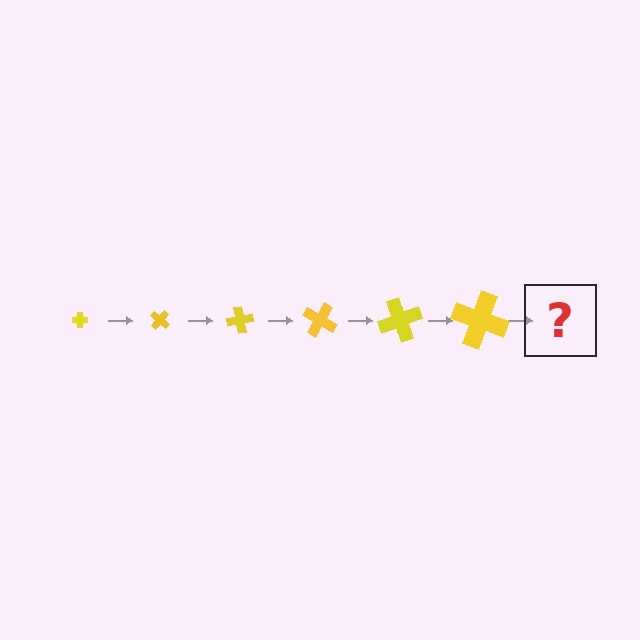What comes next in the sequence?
The next element should be a cross, larger than the previous one and rotated 240 degrees from the start.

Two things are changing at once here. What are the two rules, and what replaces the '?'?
The two rules are that the cross grows larger each step and it rotates 40 degrees each step. The '?' should be a cross, larger than the previous one and rotated 240 degrees from the start.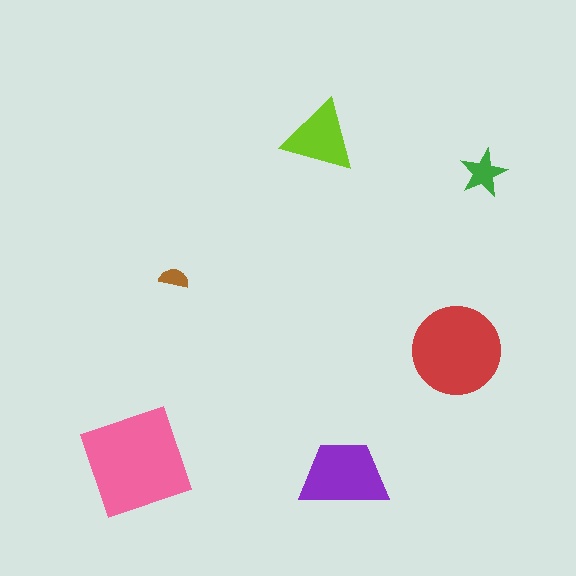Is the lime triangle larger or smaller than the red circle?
Smaller.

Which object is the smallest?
The brown semicircle.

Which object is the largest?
The pink square.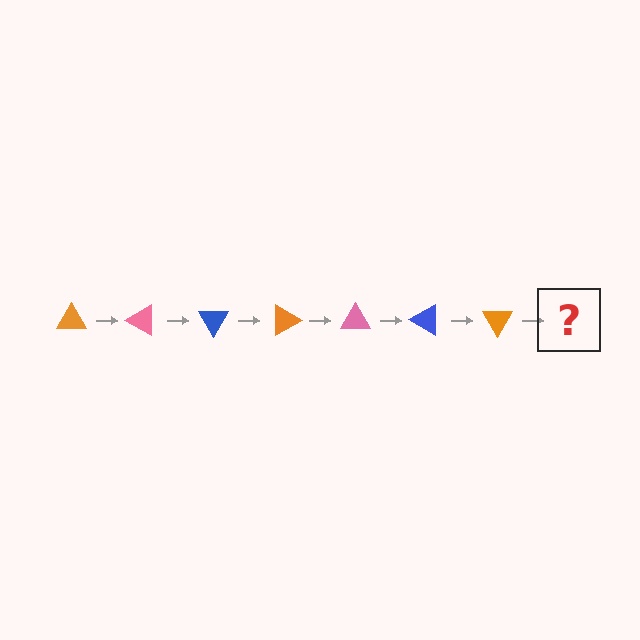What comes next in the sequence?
The next element should be a pink triangle, rotated 210 degrees from the start.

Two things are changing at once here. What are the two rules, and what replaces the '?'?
The two rules are that it rotates 30 degrees each step and the color cycles through orange, pink, and blue. The '?' should be a pink triangle, rotated 210 degrees from the start.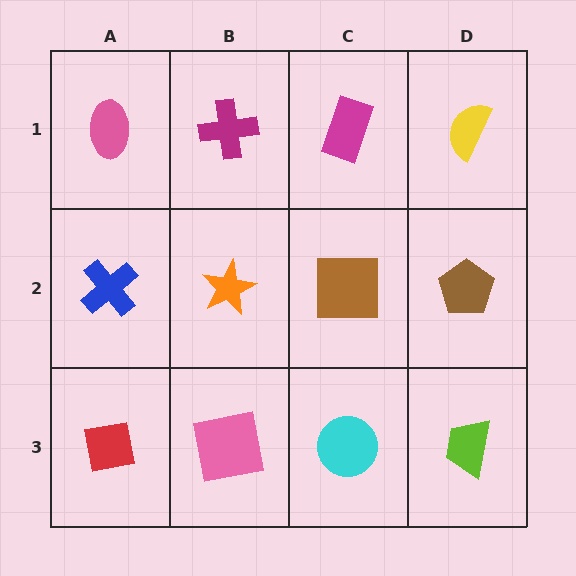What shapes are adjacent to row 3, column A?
A blue cross (row 2, column A), a pink square (row 3, column B).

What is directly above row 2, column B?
A magenta cross.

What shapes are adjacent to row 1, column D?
A brown pentagon (row 2, column D), a magenta rectangle (row 1, column C).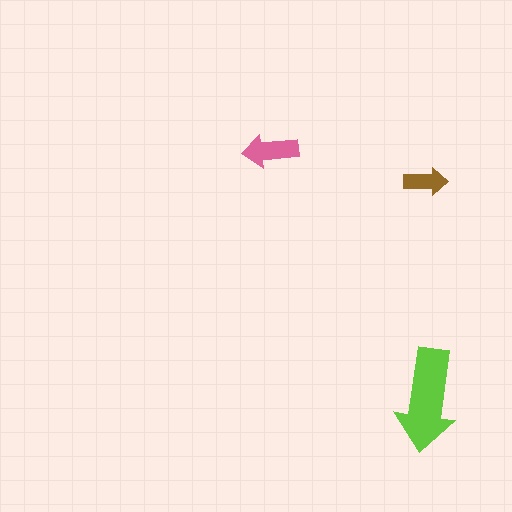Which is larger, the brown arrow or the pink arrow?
The pink one.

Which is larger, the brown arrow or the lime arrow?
The lime one.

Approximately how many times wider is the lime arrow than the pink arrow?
About 2 times wider.